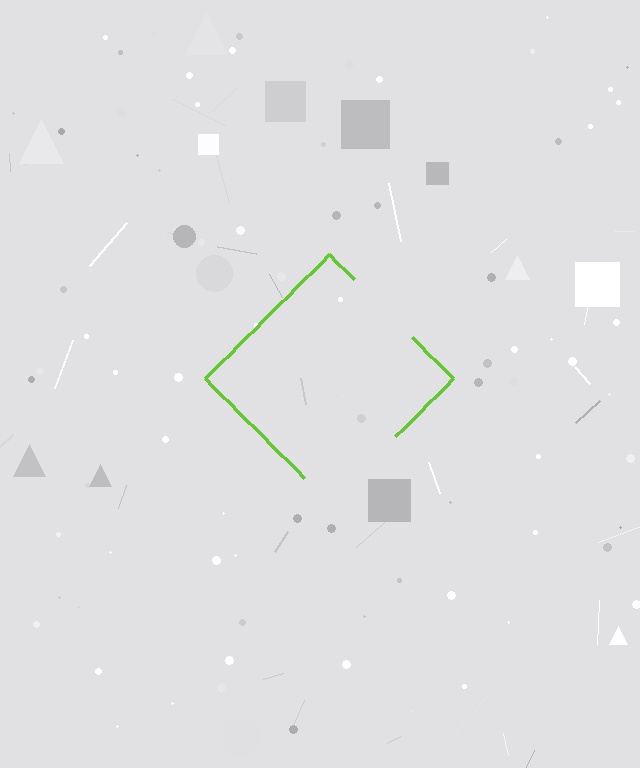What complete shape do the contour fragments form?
The contour fragments form a diamond.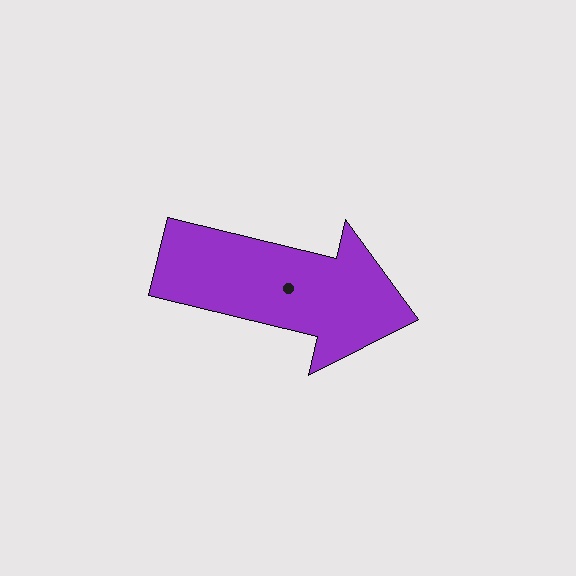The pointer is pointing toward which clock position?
Roughly 3 o'clock.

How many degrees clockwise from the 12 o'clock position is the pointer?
Approximately 103 degrees.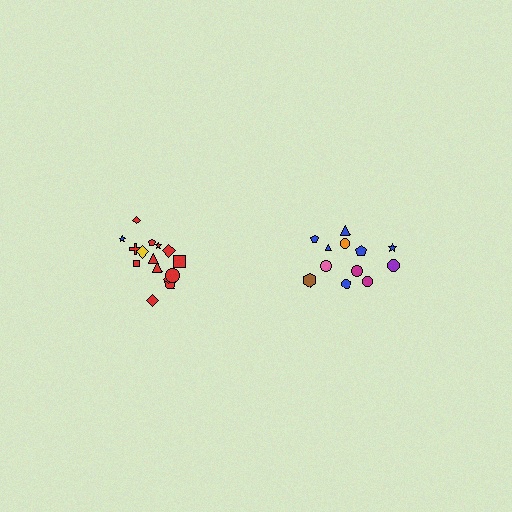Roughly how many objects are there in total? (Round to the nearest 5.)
Roughly 25 objects in total.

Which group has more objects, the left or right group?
The left group.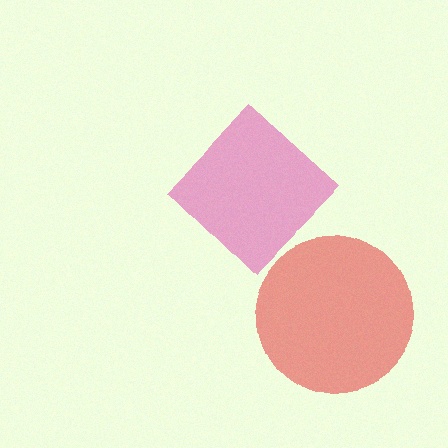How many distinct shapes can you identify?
There are 2 distinct shapes: a pink diamond, a red circle.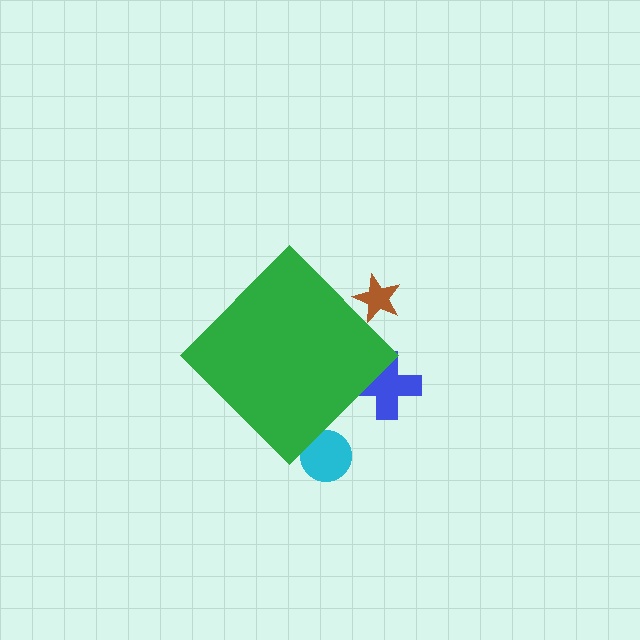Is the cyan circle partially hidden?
Yes, the cyan circle is partially hidden behind the green diamond.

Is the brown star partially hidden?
Yes, the brown star is partially hidden behind the green diamond.